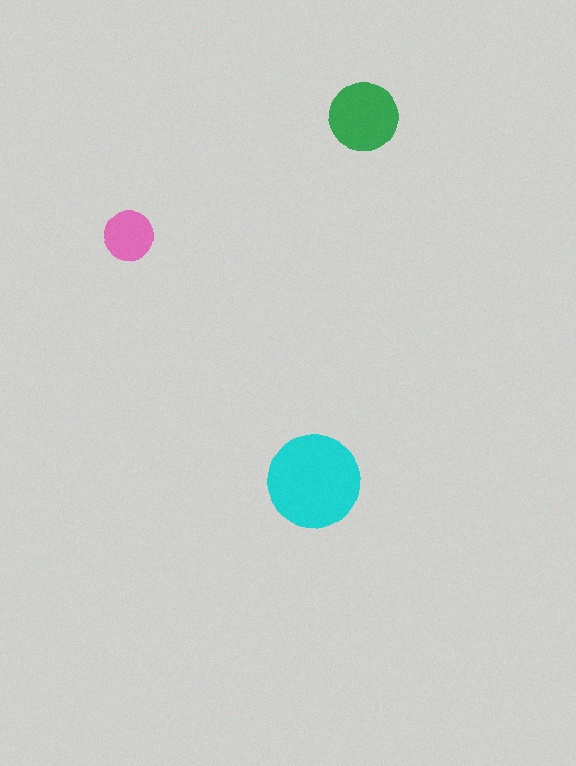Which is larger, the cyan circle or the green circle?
The cyan one.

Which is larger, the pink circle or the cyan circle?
The cyan one.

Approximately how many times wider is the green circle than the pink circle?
About 1.5 times wider.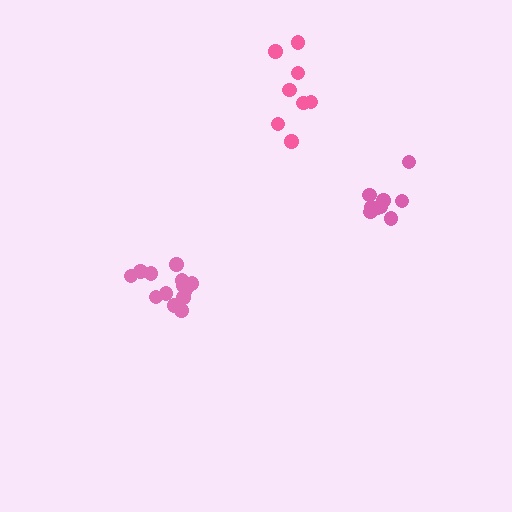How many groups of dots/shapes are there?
There are 3 groups.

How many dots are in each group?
Group 1: 9 dots, Group 2: 8 dots, Group 3: 13 dots (30 total).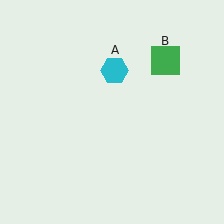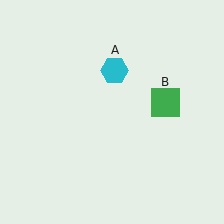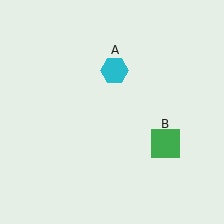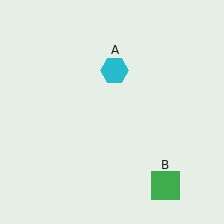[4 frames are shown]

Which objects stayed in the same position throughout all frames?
Cyan hexagon (object A) remained stationary.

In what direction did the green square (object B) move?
The green square (object B) moved down.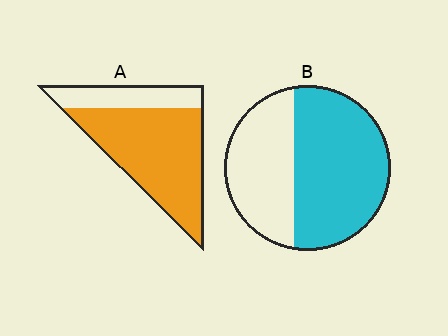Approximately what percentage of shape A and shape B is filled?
A is approximately 75% and B is approximately 60%.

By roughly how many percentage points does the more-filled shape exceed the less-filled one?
By roughly 15 percentage points (A over B).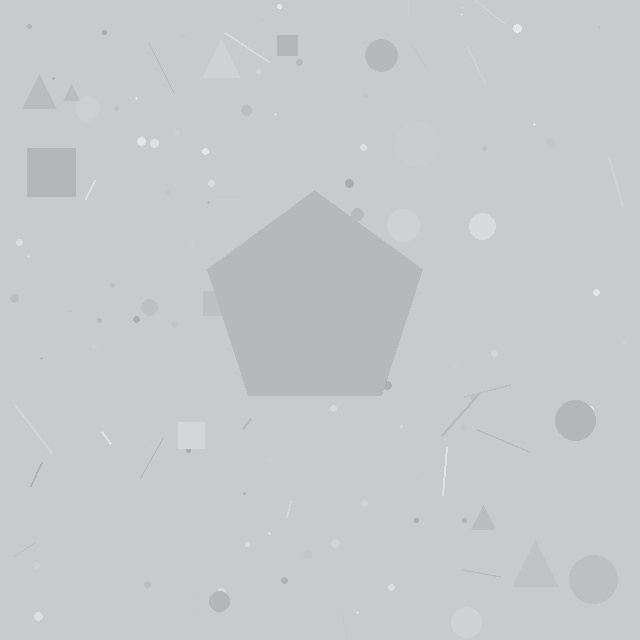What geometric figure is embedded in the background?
A pentagon is embedded in the background.